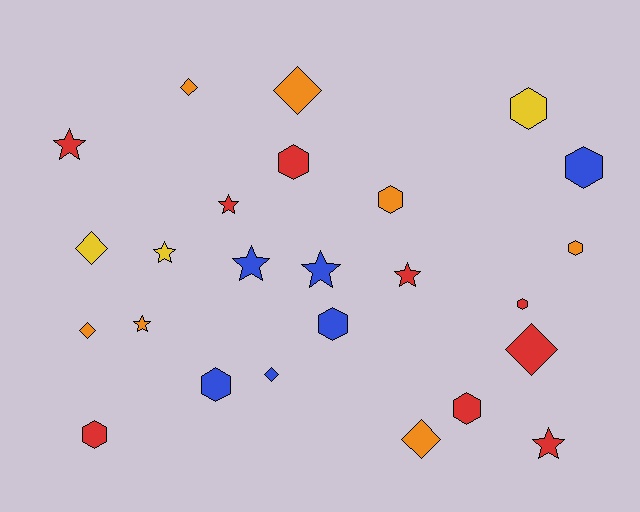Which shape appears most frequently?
Hexagon, with 10 objects.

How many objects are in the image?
There are 25 objects.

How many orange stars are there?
There is 1 orange star.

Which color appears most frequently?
Red, with 9 objects.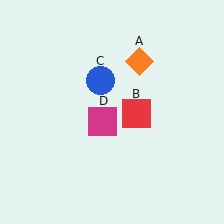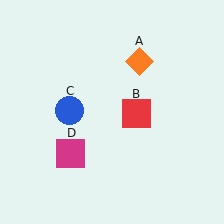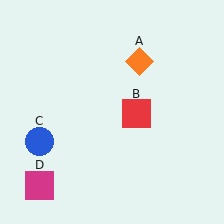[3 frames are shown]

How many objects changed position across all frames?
2 objects changed position: blue circle (object C), magenta square (object D).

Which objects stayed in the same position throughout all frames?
Orange diamond (object A) and red square (object B) remained stationary.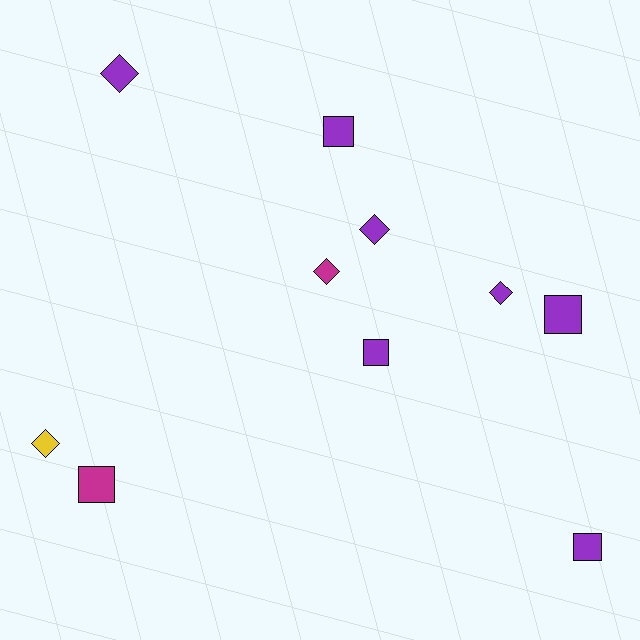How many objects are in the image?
There are 10 objects.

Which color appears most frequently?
Purple, with 7 objects.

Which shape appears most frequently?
Diamond, with 5 objects.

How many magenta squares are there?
There is 1 magenta square.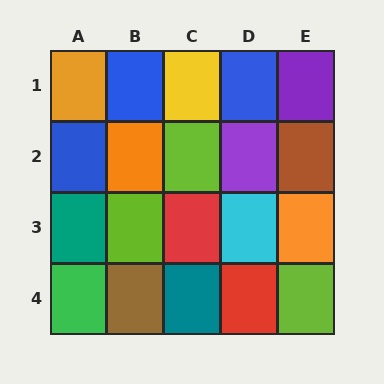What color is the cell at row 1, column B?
Blue.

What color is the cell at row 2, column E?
Brown.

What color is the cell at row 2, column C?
Lime.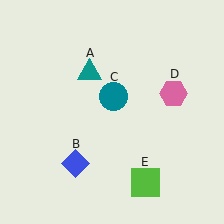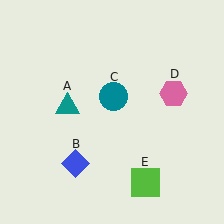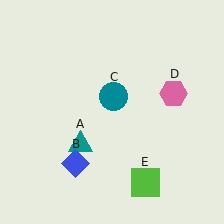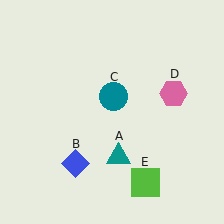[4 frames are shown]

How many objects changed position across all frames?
1 object changed position: teal triangle (object A).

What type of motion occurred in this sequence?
The teal triangle (object A) rotated counterclockwise around the center of the scene.